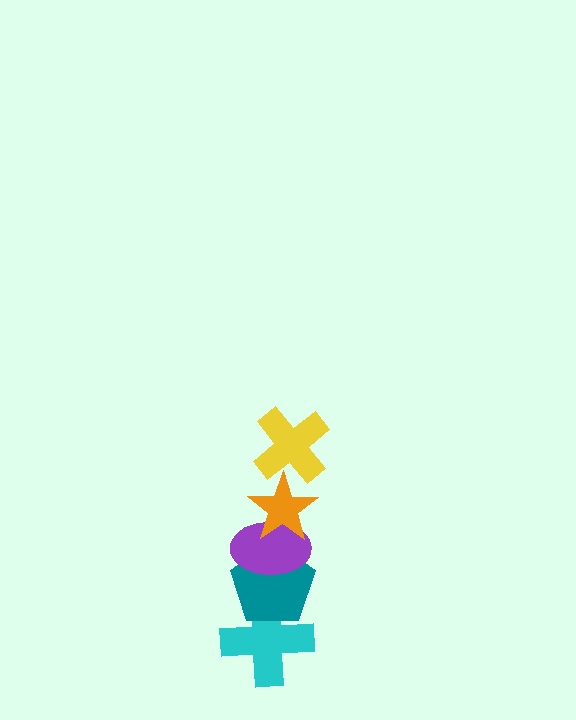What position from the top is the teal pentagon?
The teal pentagon is 4th from the top.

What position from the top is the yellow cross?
The yellow cross is 1st from the top.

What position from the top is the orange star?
The orange star is 2nd from the top.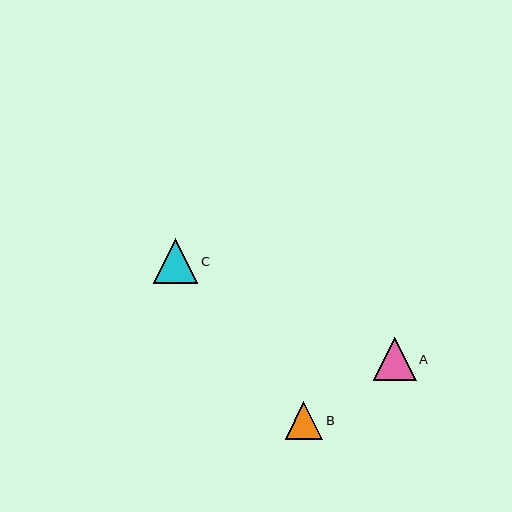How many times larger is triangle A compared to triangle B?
Triangle A is approximately 1.1 times the size of triangle B.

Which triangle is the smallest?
Triangle B is the smallest with a size of approximately 38 pixels.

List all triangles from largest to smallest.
From largest to smallest: C, A, B.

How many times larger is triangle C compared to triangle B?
Triangle C is approximately 1.2 times the size of triangle B.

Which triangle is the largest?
Triangle C is the largest with a size of approximately 44 pixels.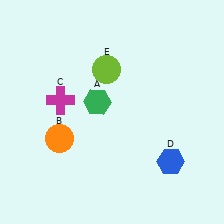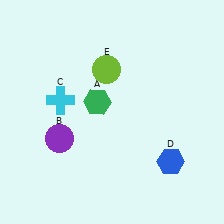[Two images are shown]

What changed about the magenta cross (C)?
In Image 1, C is magenta. In Image 2, it changed to cyan.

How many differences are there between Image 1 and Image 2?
There are 2 differences between the two images.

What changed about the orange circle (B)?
In Image 1, B is orange. In Image 2, it changed to purple.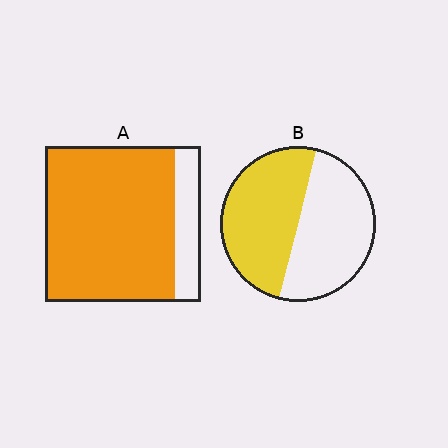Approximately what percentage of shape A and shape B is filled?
A is approximately 85% and B is approximately 50%.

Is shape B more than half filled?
Roughly half.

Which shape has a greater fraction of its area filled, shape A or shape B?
Shape A.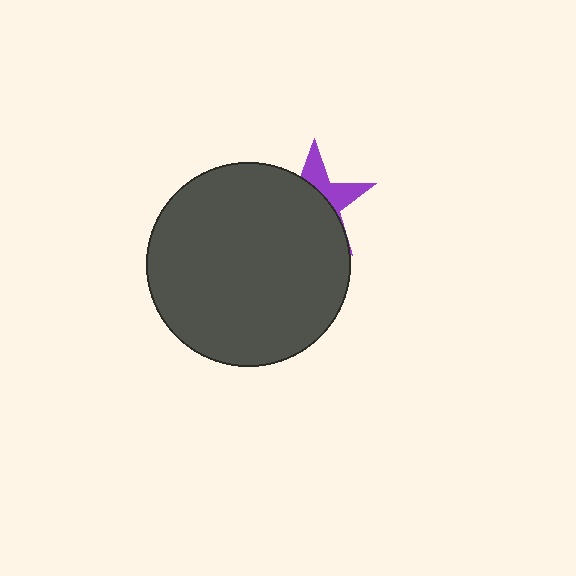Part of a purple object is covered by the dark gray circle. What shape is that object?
It is a star.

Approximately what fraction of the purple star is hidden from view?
Roughly 67% of the purple star is hidden behind the dark gray circle.